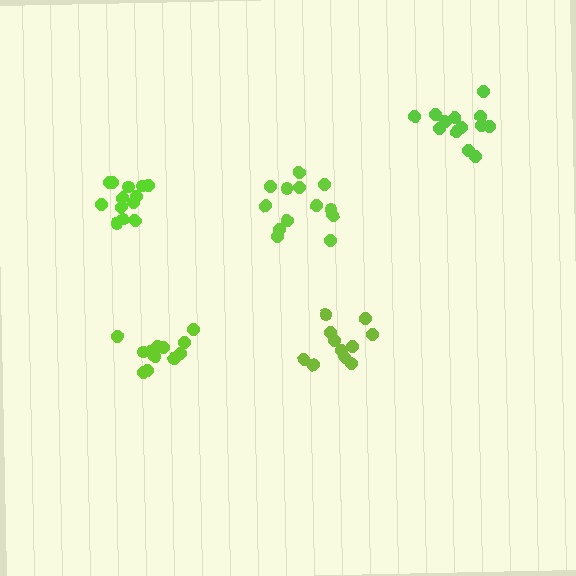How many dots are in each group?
Group 1: 11 dots, Group 2: 12 dots, Group 3: 13 dots, Group 4: 13 dots, Group 5: 13 dots (62 total).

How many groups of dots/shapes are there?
There are 5 groups.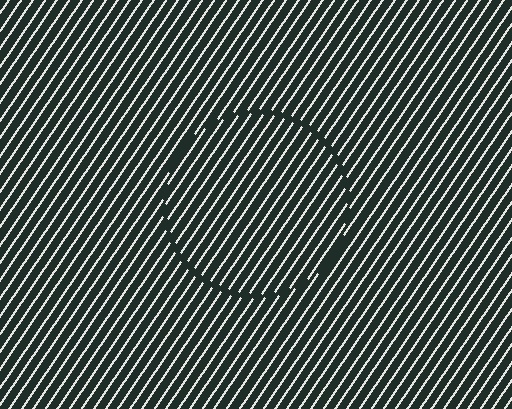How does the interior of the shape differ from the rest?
The interior of the shape contains the same grating, shifted by half a period — the contour is defined by the phase discontinuity where line-ends from the inner and outer gratings abut.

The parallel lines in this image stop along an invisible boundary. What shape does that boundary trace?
An illusory circle. The interior of the shape contains the same grating, shifted by half a period — the contour is defined by the phase discontinuity where line-ends from the inner and outer gratings abut.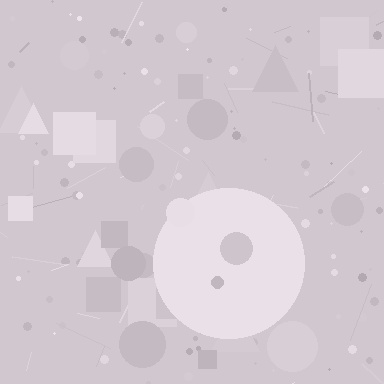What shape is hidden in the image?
A circle is hidden in the image.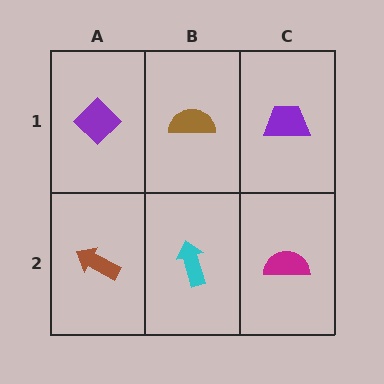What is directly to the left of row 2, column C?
A cyan arrow.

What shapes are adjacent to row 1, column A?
A brown arrow (row 2, column A), a brown semicircle (row 1, column B).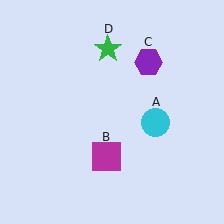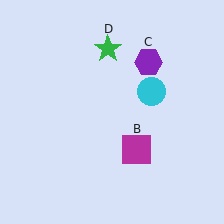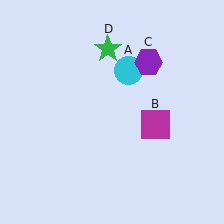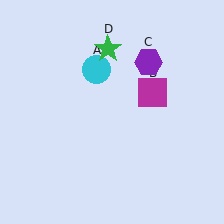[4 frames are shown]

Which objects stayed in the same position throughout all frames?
Purple hexagon (object C) and green star (object D) remained stationary.